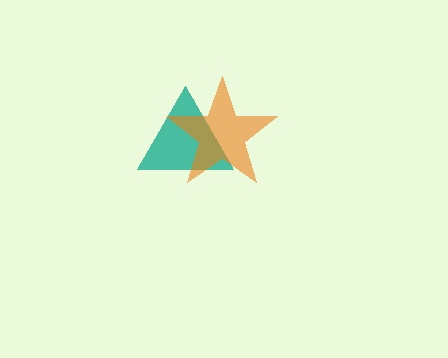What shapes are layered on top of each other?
The layered shapes are: a teal triangle, an orange star.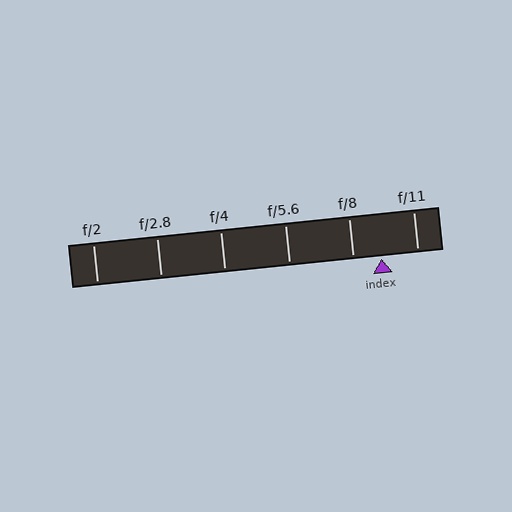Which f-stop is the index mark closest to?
The index mark is closest to f/8.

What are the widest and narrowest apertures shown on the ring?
The widest aperture shown is f/2 and the narrowest is f/11.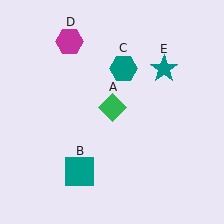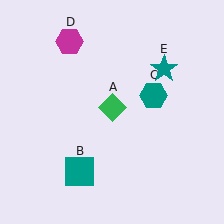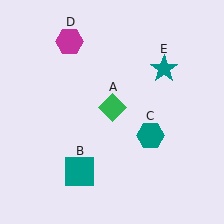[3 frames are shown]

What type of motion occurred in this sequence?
The teal hexagon (object C) rotated clockwise around the center of the scene.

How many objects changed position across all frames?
1 object changed position: teal hexagon (object C).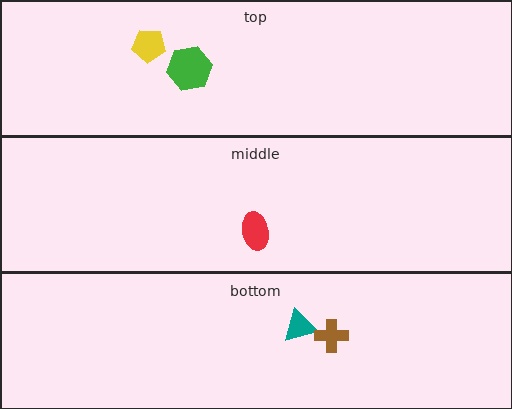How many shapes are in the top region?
2.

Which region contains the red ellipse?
The middle region.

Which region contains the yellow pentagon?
The top region.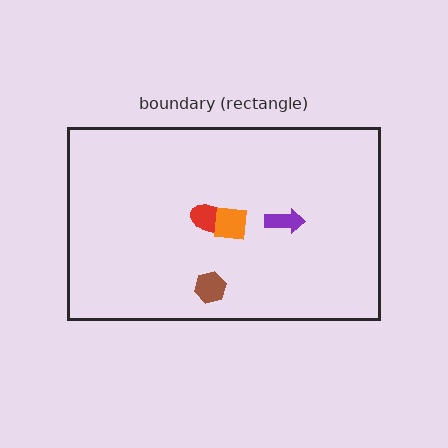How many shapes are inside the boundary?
4 inside, 0 outside.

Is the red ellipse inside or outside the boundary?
Inside.